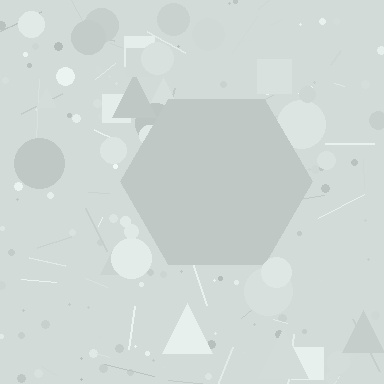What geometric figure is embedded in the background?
A hexagon is embedded in the background.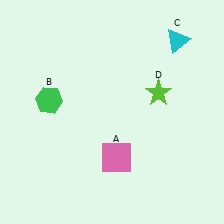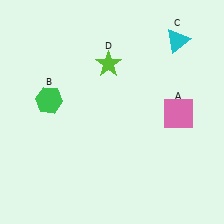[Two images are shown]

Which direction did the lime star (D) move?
The lime star (D) moved left.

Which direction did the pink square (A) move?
The pink square (A) moved right.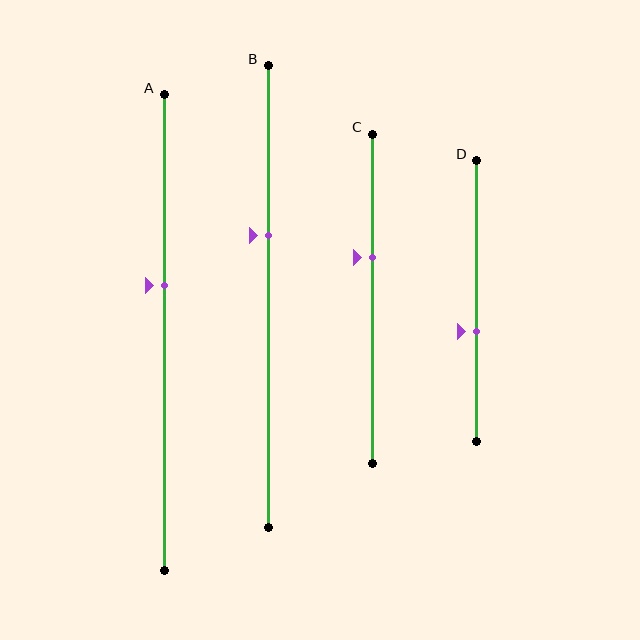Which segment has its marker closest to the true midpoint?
Segment A has its marker closest to the true midpoint.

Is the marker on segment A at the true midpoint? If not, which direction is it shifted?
No, the marker on segment A is shifted upward by about 10% of the segment length.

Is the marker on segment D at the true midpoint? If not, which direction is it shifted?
No, the marker on segment D is shifted downward by about 11% of the segment length.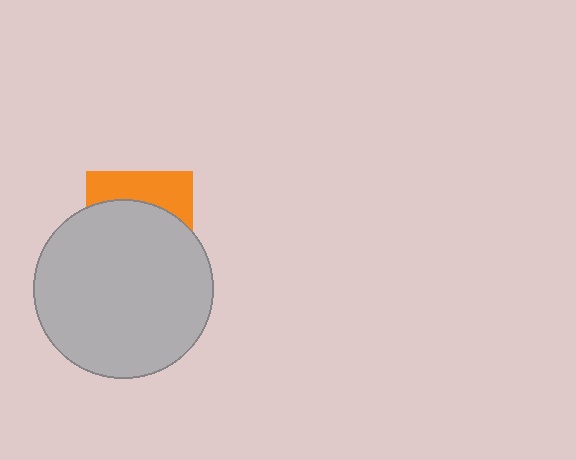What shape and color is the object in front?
The object in front is a light gray circle.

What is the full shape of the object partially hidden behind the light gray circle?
The partially hidden object is an orange square.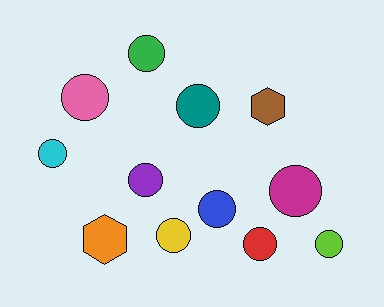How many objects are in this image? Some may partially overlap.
There are 12 objects.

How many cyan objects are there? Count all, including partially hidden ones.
There is 1 cyan object.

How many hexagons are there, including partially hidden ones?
There are 2 hexagons.